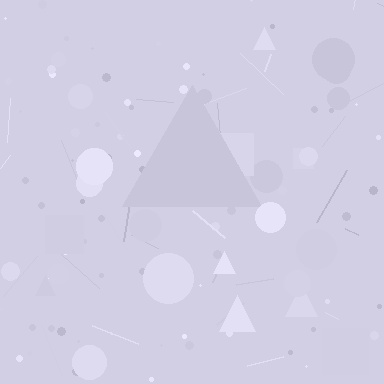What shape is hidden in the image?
A triangle is hidden in the image.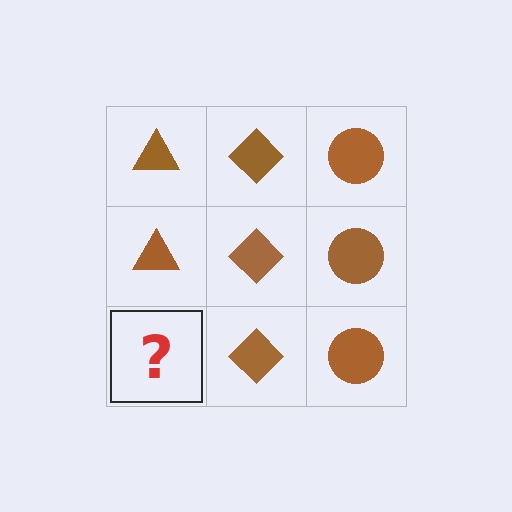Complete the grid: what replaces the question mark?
The question mark should be replaced with a brown triangle.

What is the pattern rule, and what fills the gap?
The rule is that each column has a consistent shape. The gap should be filled with a brown triangle.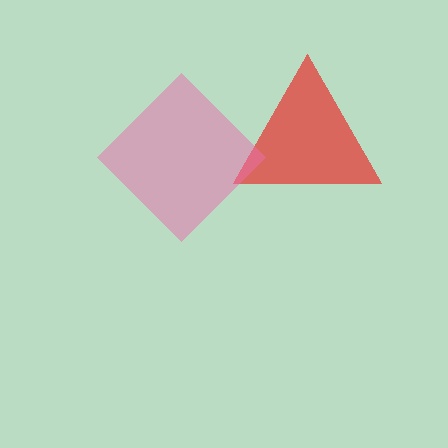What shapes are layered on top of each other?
The layered shapes are: a red triangle, a pink diamond.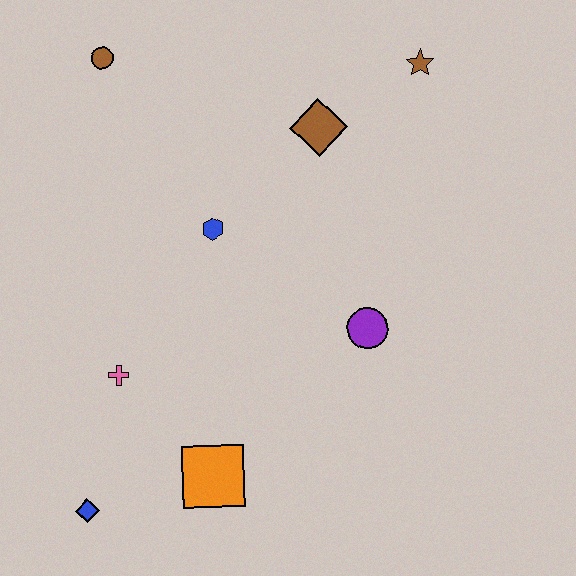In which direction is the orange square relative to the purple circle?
The orange square is to the left of the purple circle.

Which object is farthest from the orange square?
The brown star is farthest from the orange square.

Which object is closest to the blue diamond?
The orange square is closest to the blue diamond.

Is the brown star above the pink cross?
Yes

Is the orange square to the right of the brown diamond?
No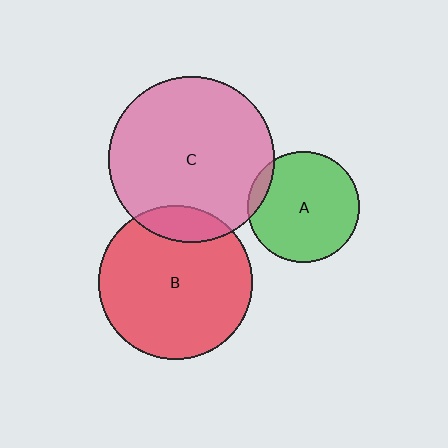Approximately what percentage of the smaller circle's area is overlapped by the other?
Approximately 15%.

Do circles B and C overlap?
Yes.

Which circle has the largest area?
Circle C (pink).